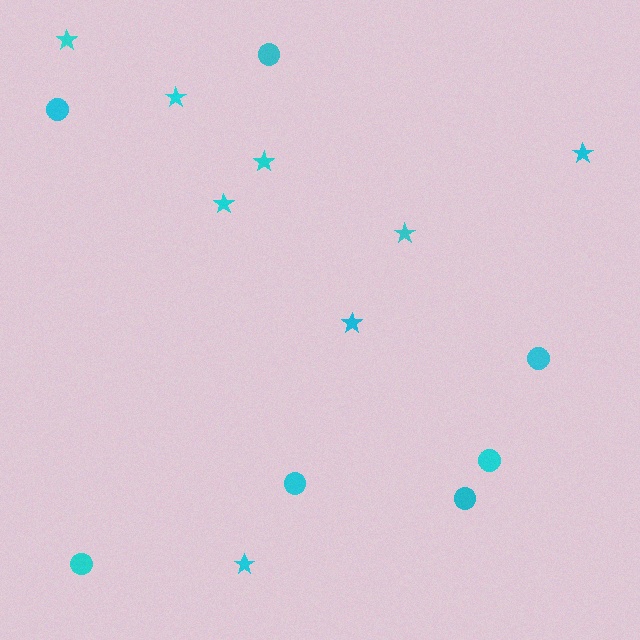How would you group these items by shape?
There are 2 groups: one group of circles (7) and one group of stars (8).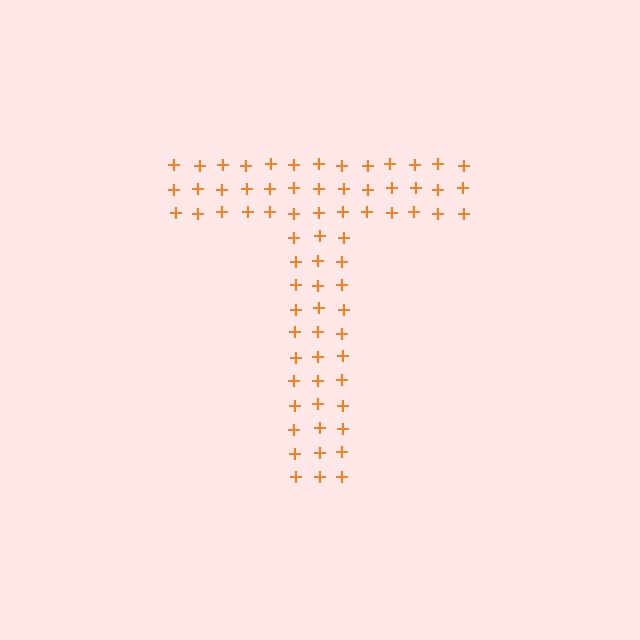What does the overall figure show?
The overall figure shows the letter T.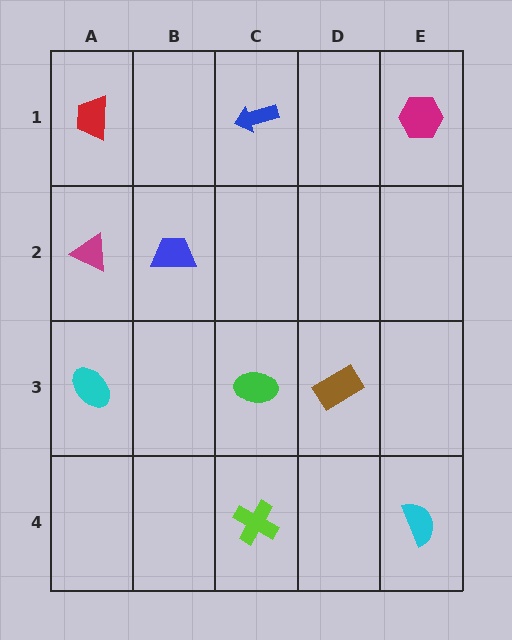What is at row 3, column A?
A cyan ellipse.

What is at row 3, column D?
A brown rectangle.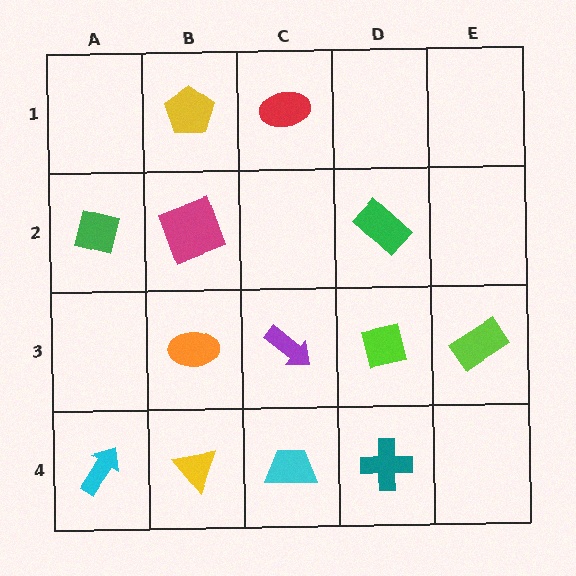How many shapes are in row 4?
4 shapes.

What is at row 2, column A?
A green square.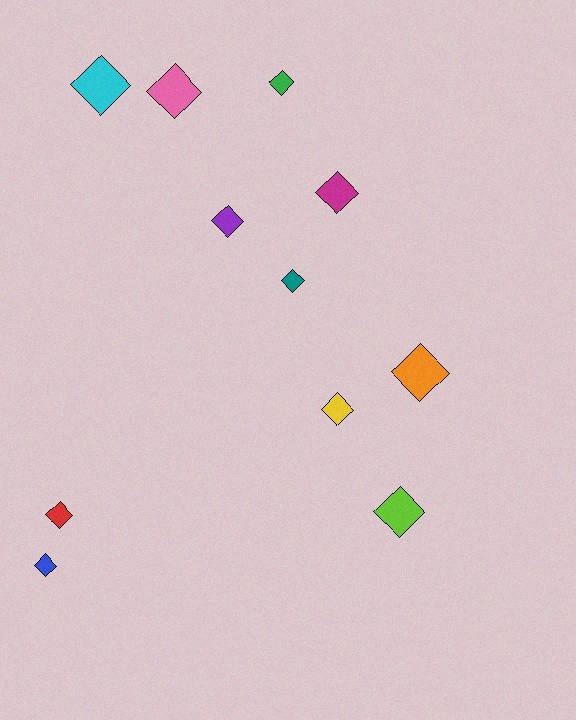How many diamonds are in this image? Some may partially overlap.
There are 11 diamonds.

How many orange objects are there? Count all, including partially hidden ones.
There is 1 orange object.